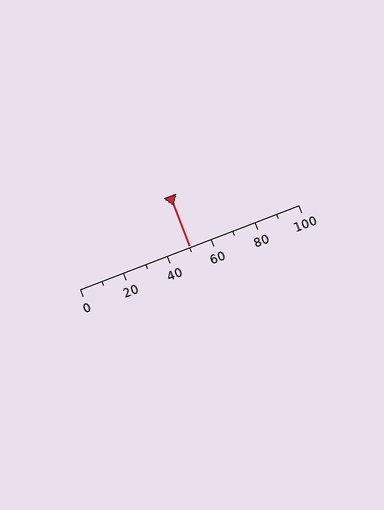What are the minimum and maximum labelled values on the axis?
The axis runs from 0 to 100.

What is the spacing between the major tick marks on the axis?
The major ticks are spaced 20 apart.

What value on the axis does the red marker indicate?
The marker indicates approximately 50.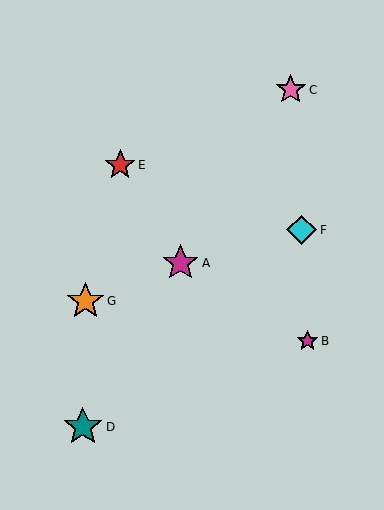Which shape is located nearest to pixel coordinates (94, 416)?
The teal star (labeled D) at (83, 427) is nearest to that location.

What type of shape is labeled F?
Shape F is a cyan diamond.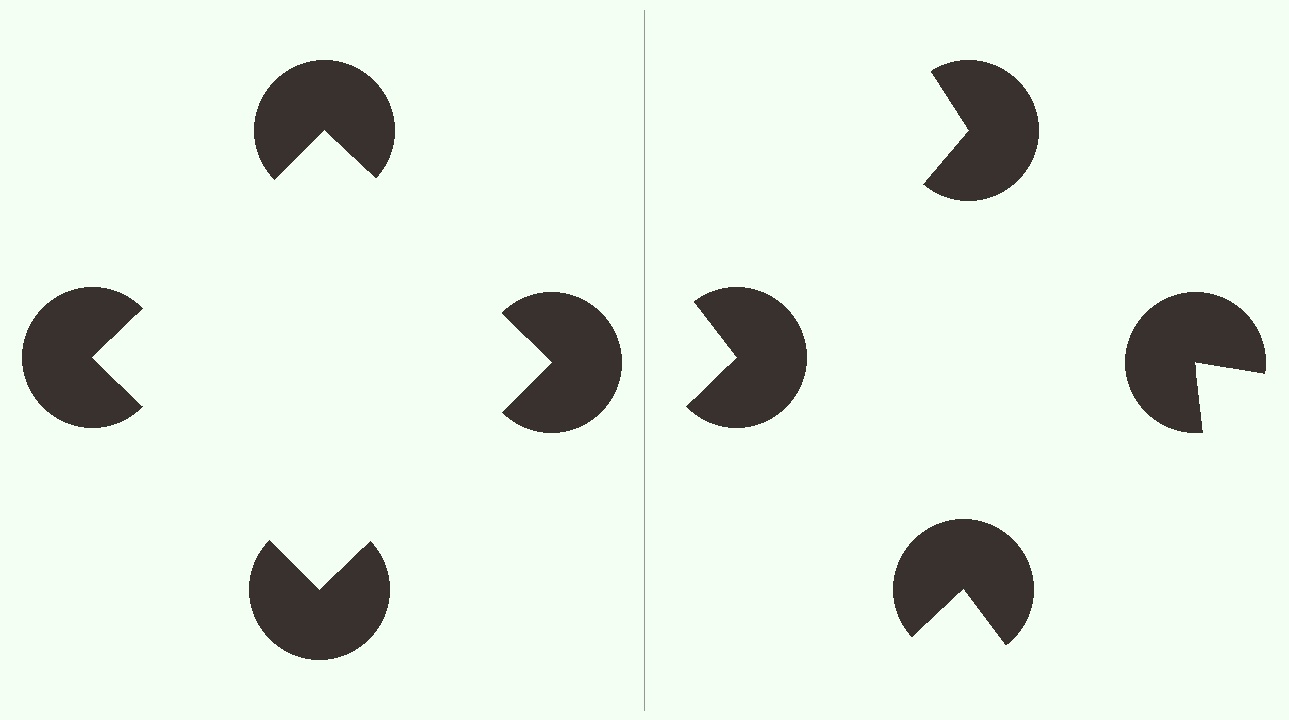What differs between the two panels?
The pac-man discs are positioned identically on both sides; only the wedge orientations differ. On the left they align to a square; on the right they are misaligned.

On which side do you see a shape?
An illusory square appears on the left side. On the right side the wedge cuts are rotated, so no coherent shape forms.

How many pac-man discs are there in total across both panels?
8 — 4 on each side.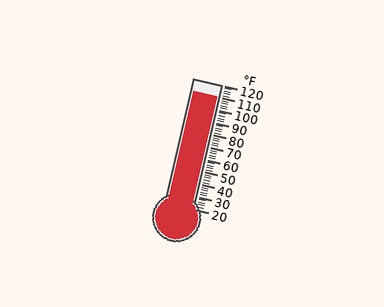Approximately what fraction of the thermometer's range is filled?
The thermometer is filled to approximately 90% of its range.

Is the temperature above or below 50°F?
The temperature is above 50°F.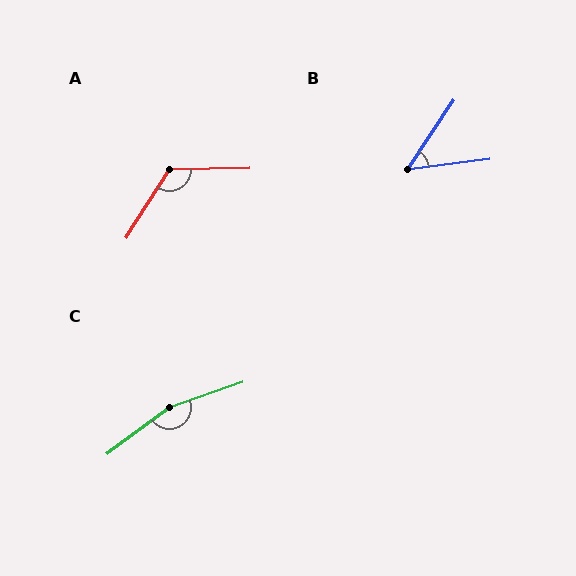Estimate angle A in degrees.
Approximately 123 degrees.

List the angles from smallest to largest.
B (49°), A (123°), C (162°).